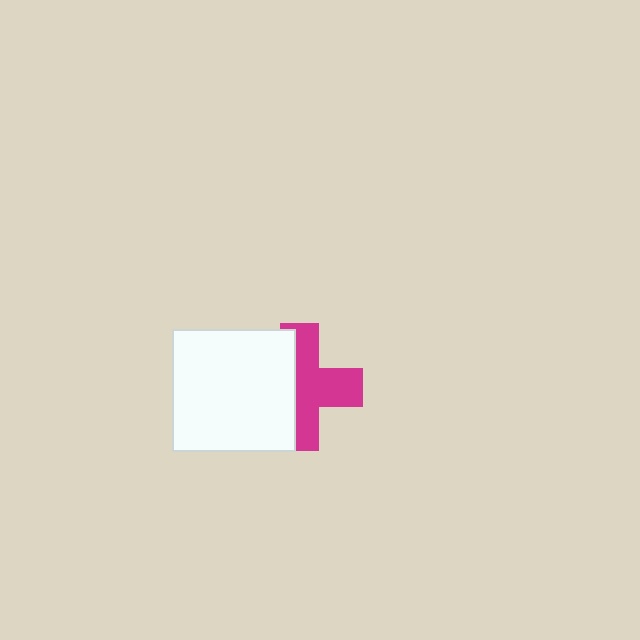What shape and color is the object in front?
The object in front is a white square.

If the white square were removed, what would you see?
You would see the complete magenta cross.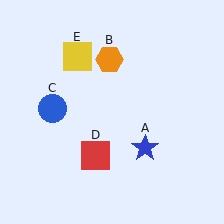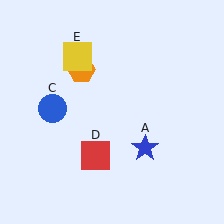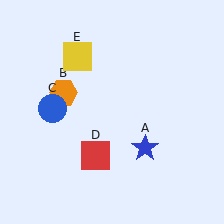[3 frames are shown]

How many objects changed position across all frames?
1 object changed position: orange hexagon (object B).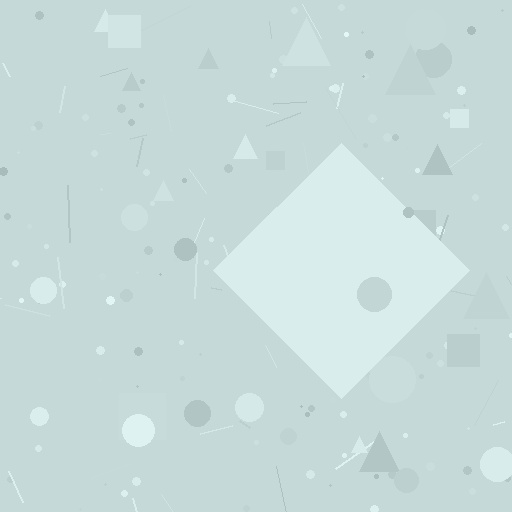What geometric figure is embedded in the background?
A diamond is embedded in the background.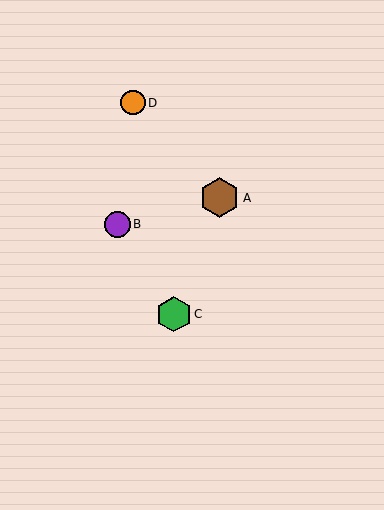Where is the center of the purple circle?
The center of the purple circle is at (117, 224).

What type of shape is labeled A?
Shape A is a brown hexagon.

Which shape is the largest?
The brown hexagon (labeled A) is the largest.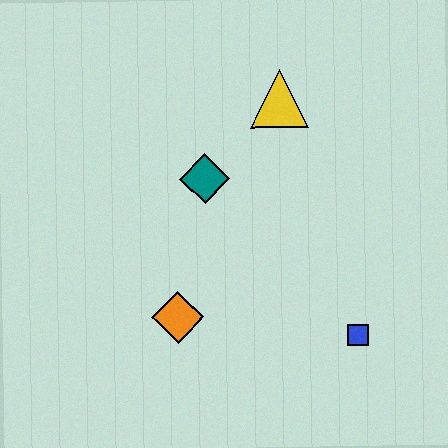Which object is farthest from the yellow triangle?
The blue square is farthest from the yellow triangle.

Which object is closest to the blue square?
The orange diamond is closest to the blue square.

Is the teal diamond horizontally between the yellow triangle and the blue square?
No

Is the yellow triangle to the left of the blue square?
Yes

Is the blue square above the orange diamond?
No